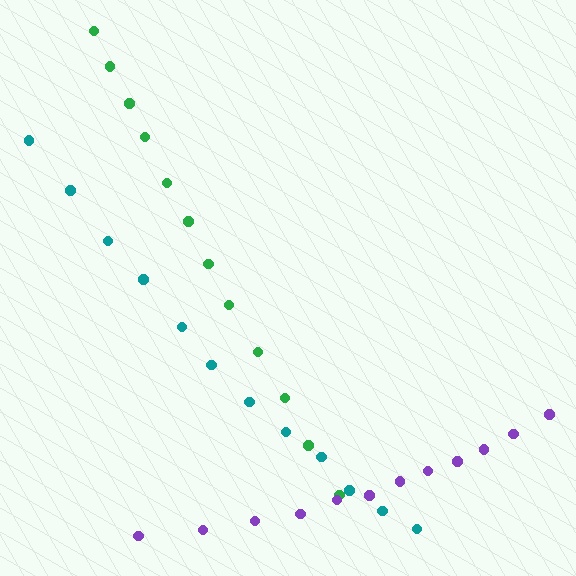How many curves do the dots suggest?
There are 3 distinct paths.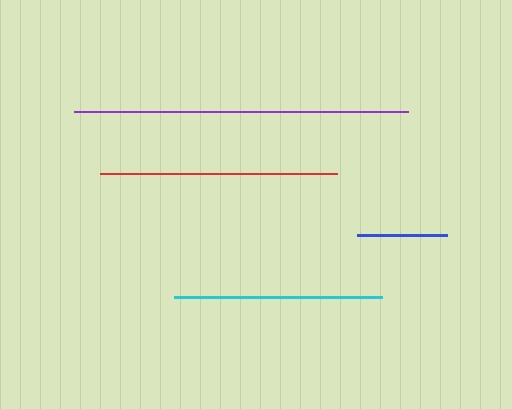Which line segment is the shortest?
The blue line is the shortest at approximately 91 pixels.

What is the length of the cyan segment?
The cyan segment is approximately 208 pixels long.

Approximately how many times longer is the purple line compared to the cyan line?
The purple line is approximately 1.6 times the length of the cyan line.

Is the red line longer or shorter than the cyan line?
The red line is longer than the cyan line.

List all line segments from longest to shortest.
From longest to shortest: purple, red, cyan, blue.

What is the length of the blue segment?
The blue segment is approximately 91 pixels long.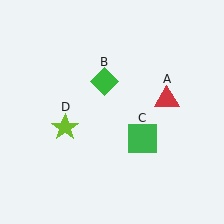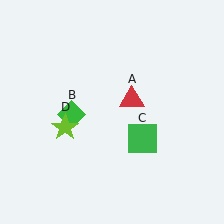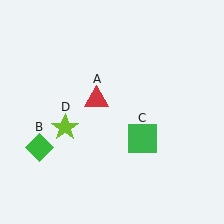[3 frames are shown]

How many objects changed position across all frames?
2 objects changed position: red triangle (object A), green diamond (object B).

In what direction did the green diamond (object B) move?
The green diamond (object B) moved down and to the left.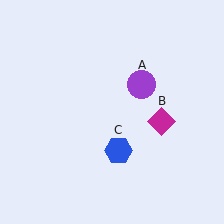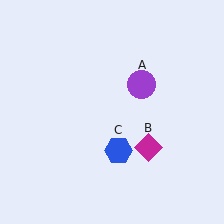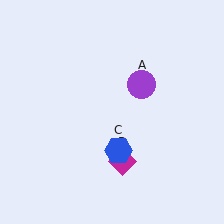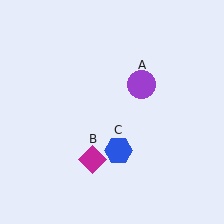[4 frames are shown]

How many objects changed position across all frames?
1 object changed position: magenta diamond (object B).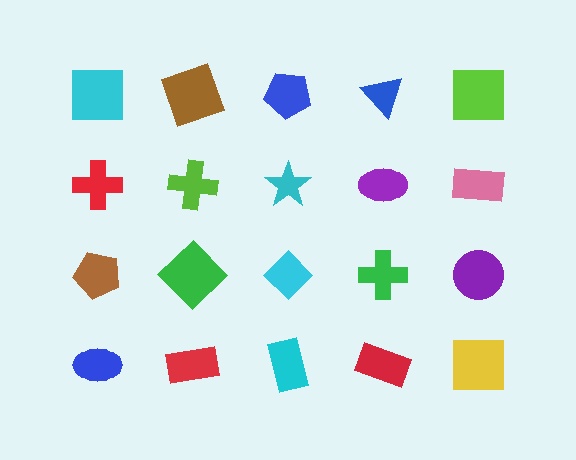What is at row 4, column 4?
A red rectangle.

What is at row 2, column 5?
A pink rectangle.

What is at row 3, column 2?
A green diamond.